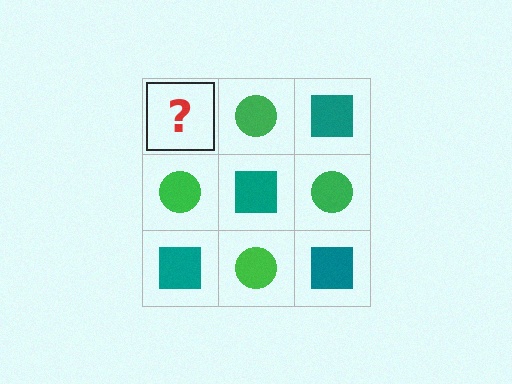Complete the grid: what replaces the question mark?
The question mark should be replaced with a teal square.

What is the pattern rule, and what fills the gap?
The rule is that it alternates teal square and green circle in a checkerboard pattern. The gap should be filled with a teal square.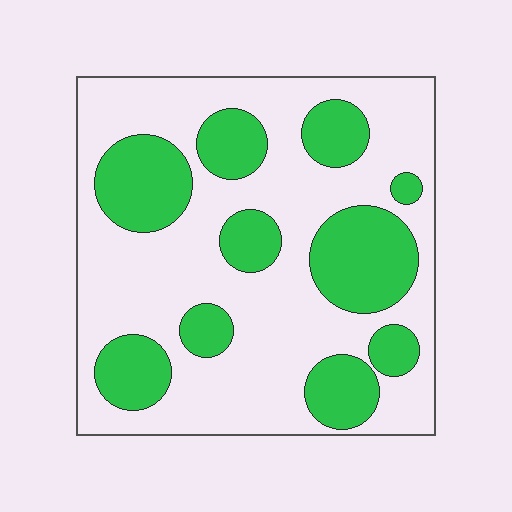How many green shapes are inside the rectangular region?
10.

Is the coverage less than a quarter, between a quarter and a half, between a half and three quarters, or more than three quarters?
Between a quarter and a half.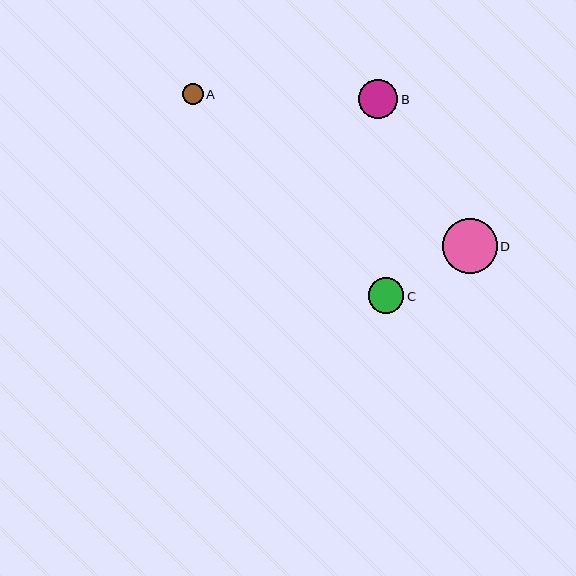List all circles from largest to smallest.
From largest to smallest: D, B, C, A.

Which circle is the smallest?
Circle A is the smallest with a size of approximately 20 pixels.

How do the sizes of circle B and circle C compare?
Circle B and circle C are approximately the same size.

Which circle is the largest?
Circle D is the largest with a size of approximately 55 pixels.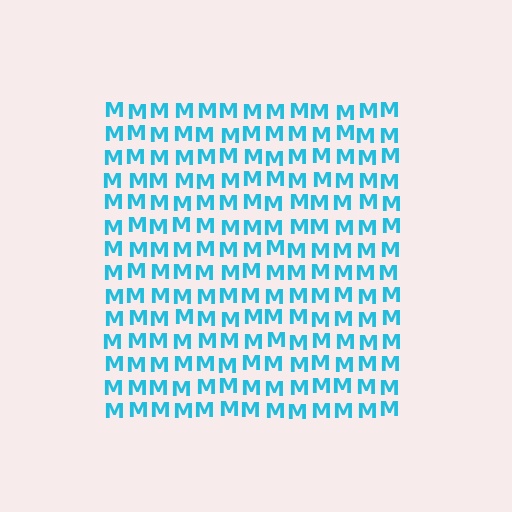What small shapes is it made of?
It is made of small letter M's.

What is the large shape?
The large shape is a square.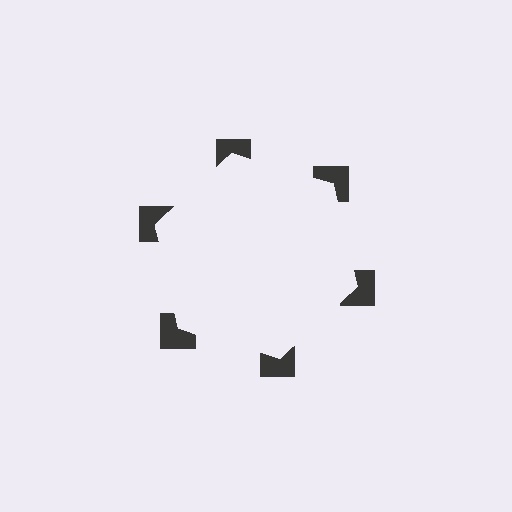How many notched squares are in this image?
There are 6 — one at each vertex of the illusory hexagon.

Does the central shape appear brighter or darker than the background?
It typically appears slightly brighter than the background, even though no actual brightness change is drawn.